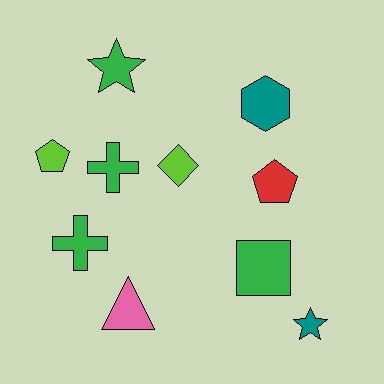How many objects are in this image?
There are 10 objects.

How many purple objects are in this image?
There are no purple objects.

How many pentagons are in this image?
There are 2 pentagons.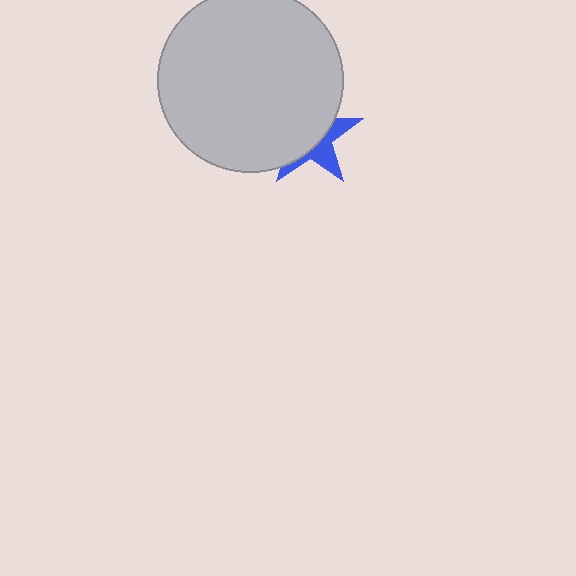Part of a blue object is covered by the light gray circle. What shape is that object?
It is a star.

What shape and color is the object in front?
The object in front is a light gray circle.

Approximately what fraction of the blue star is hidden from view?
Roughly 64% of the blue star is hidden behind the light gray circle.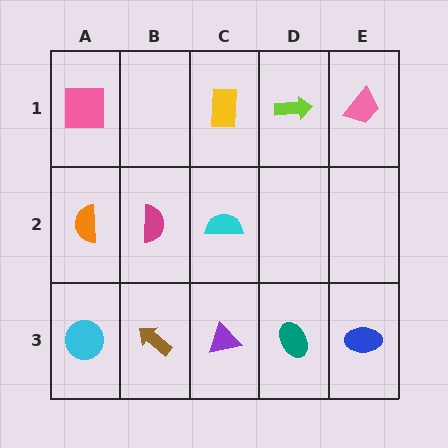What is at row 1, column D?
A lime arrow.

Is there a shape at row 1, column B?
No, that cell is empty.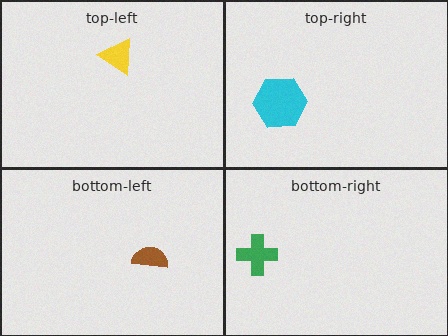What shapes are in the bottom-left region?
The brown semicircle.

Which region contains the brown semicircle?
The bottom-left region.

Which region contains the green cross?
The bottom-right region.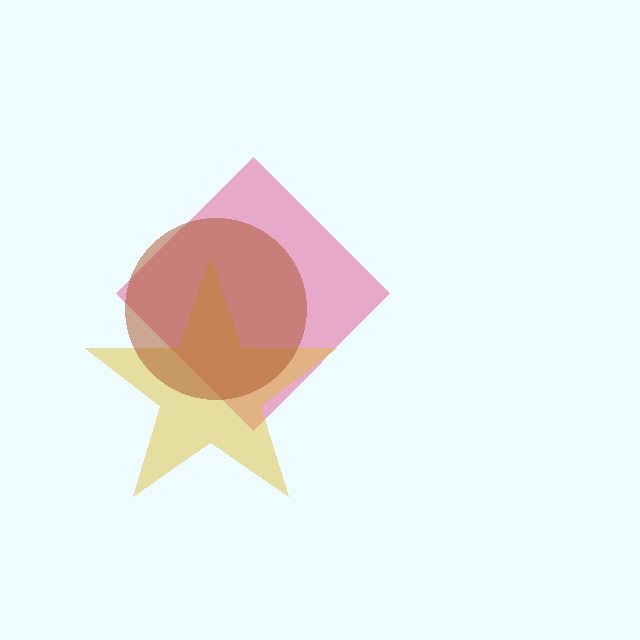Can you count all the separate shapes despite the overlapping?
Yes, there are 3 separate shapes.